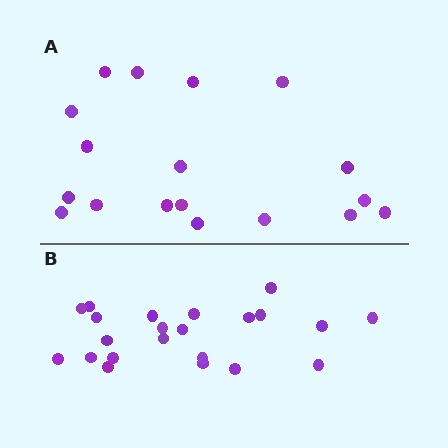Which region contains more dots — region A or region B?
Region B (the bottom region) has more dots.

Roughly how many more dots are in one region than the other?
Region B has about 4 more dots than region A.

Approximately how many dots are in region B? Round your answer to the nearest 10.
About 20 dots. (The exact count is 22, which rounds to 20.)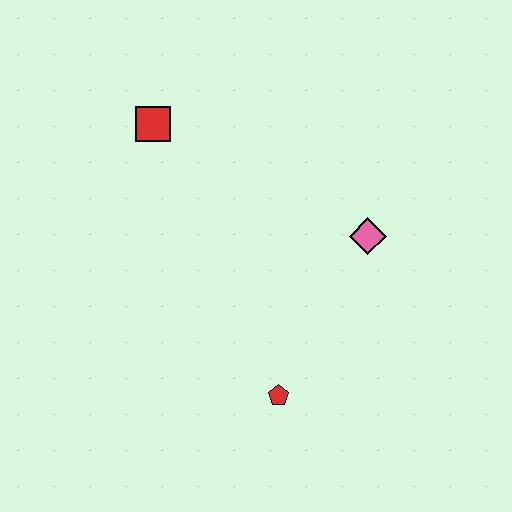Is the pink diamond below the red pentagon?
No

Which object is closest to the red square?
The pink diamond is closest to the red square.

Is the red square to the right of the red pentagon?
No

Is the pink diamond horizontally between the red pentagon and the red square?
No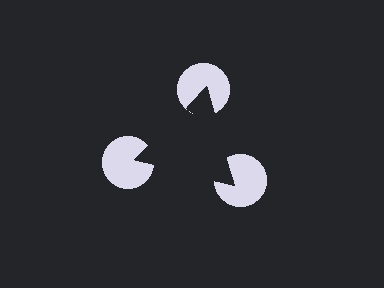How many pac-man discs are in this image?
There are 3 — one at each vertex of the illusory triangle.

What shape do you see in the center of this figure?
An illusory triangle — its edges are inferred from the aligned wedge cuts in the pac-man discs, not physically drawn.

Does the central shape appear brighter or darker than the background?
It typically appears slightly darker than the background, even though no actual brightness change is drawn.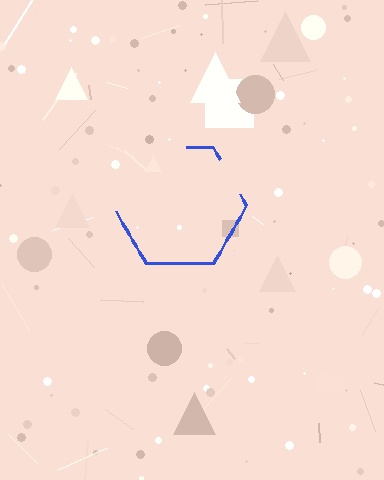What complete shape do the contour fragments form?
The contour fragments form a hexagon.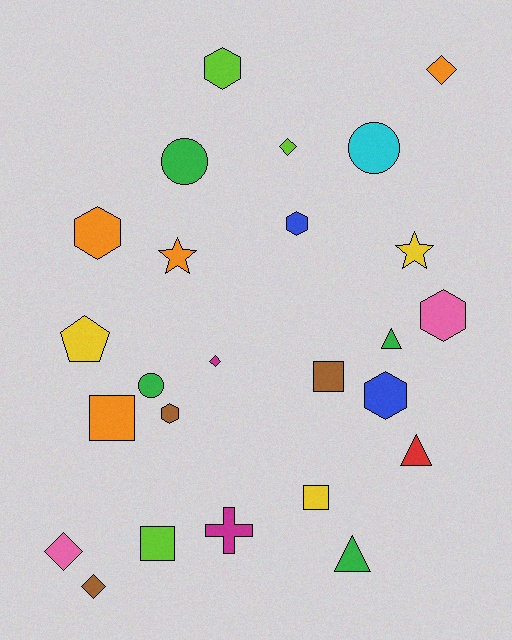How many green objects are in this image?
There are 4 green objects.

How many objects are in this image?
There are 25 objects.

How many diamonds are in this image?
There are 5 diamonds.